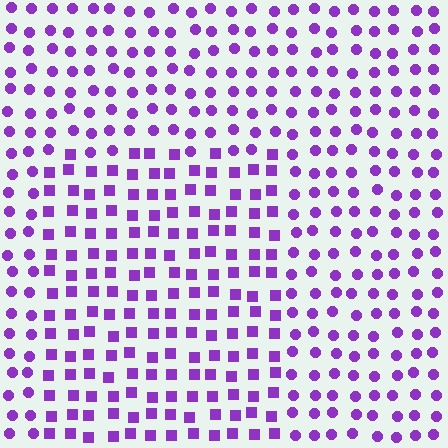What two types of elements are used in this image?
The image uses squares inside the rectangle region and circles outside it.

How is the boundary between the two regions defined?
The boundary is defined by a change in element shape: squares inside vs. circles outside. All elements share the same color and spacing.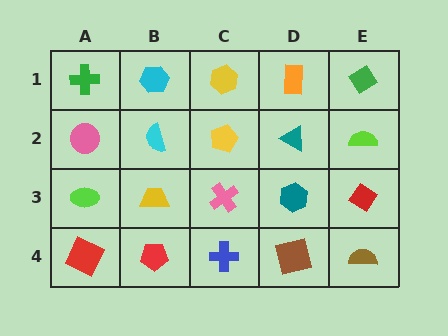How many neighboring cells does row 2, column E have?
3.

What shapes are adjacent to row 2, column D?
An orange rectangle (row 1, column D), a teal hexagon (row 3, column D), a yellow pentagon (row 2, column C), a lime semicircle (row 2, column E).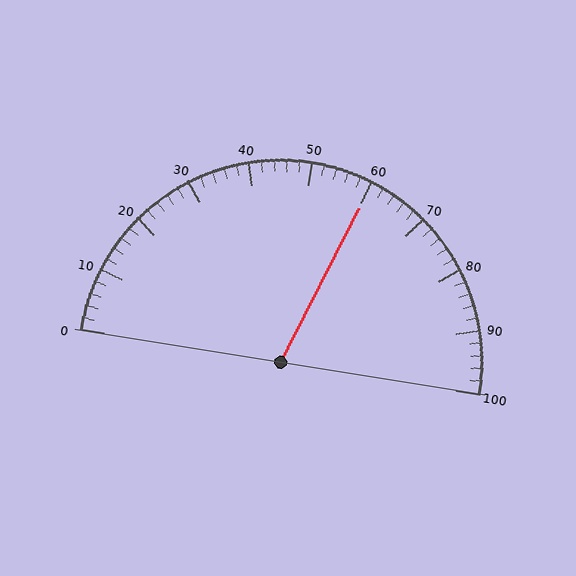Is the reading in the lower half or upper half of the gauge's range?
The reading is in the upper half of the range (0 to 100).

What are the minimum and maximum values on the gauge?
The gauge ranges from 0 to 100.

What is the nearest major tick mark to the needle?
The nearest major tick mark is 60.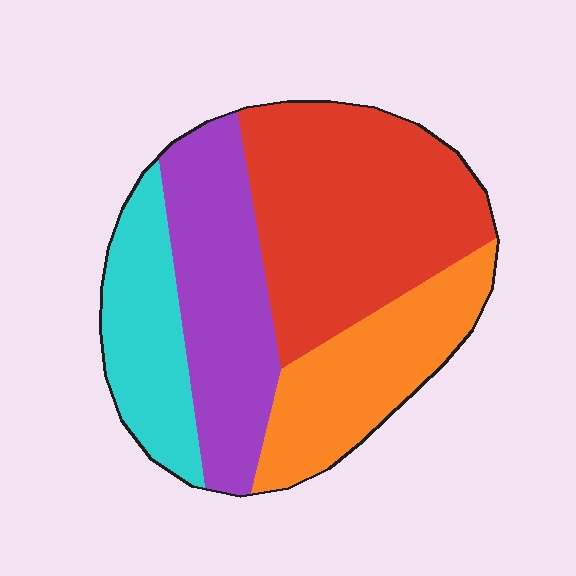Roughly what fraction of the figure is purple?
Purple takes up about one quarter (1/4) of the figure.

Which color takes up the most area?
Red, at roughly 35%.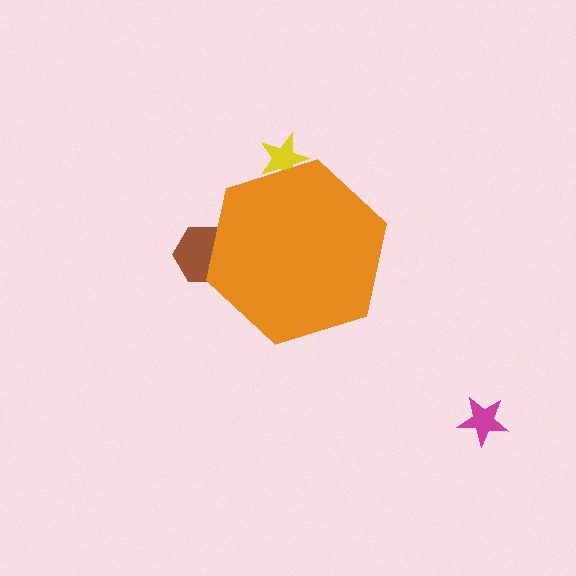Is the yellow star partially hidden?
Yes, the yellow star is partially hidden behind the orange hexagon.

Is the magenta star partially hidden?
No, the magenta star is fully visible.